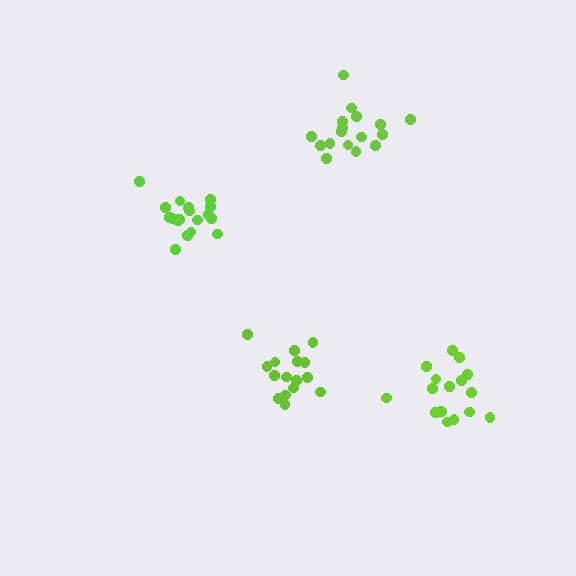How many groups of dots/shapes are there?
There are 4 groups.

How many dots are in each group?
Group 1: 17 dots, Group 2: 16 dots, Group 3: 19 dots, Group 4: 17 dots (69 total).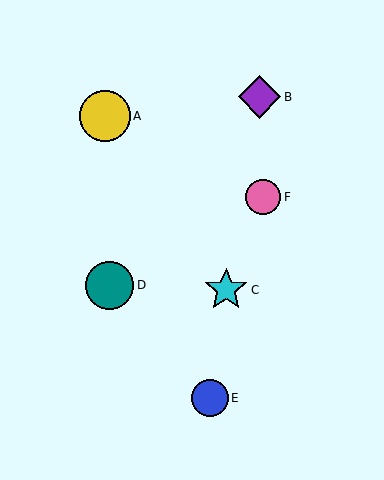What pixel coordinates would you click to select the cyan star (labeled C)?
Click at (226, 290) to select the cyan star C.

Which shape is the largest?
The yellow circle (labeled A) is the largest.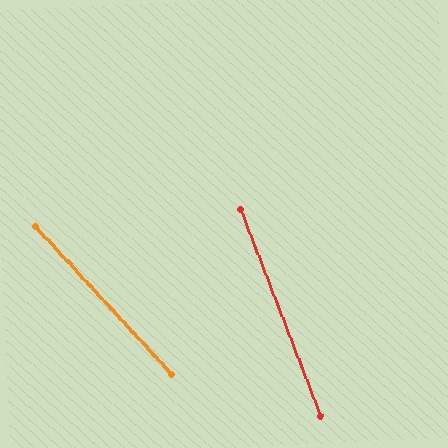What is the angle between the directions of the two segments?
Approximately 22 degrees.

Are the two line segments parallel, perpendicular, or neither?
Neither parallel nor perpendicular — they differ by about 22°.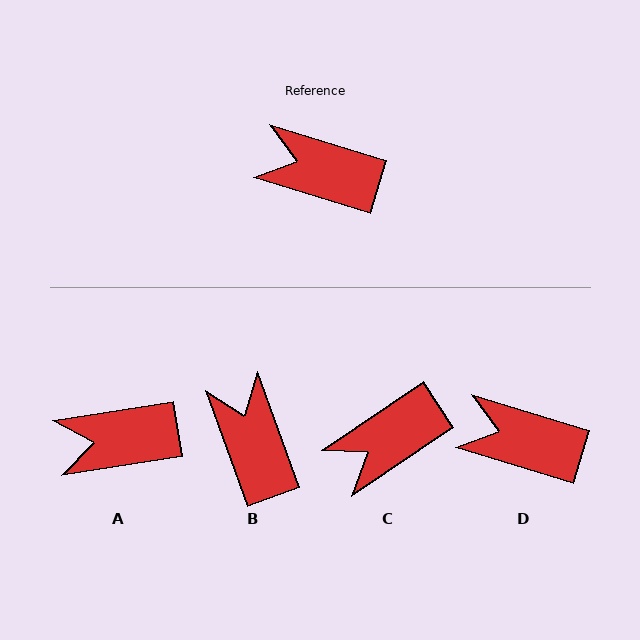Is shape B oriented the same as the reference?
No, it is off by about 53 degrees.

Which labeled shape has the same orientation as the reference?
D.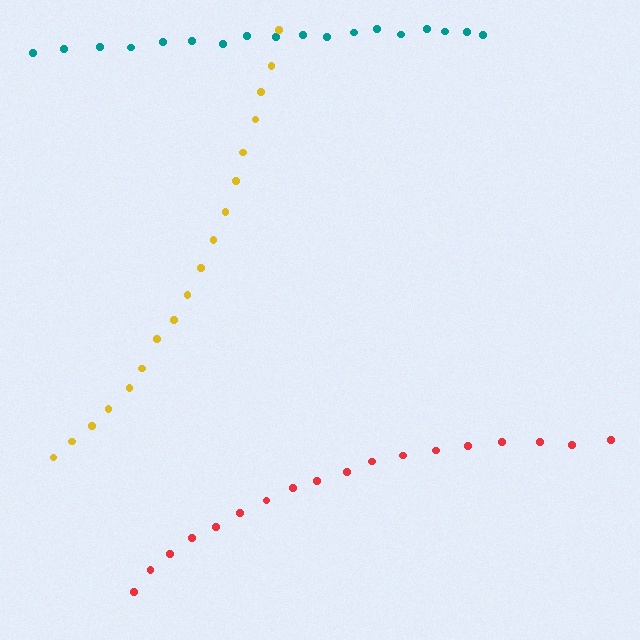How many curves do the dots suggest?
There are 3 distinct paths.